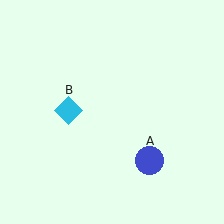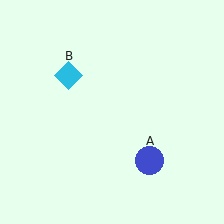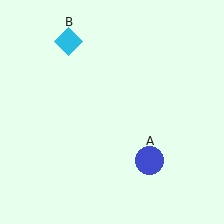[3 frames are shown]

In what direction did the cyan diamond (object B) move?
The cyan diamond (object B) moved up.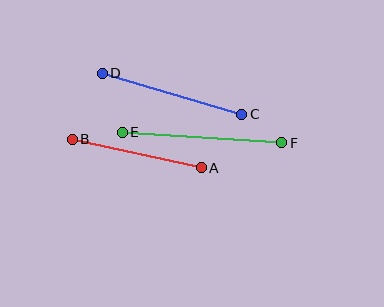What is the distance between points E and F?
The distance is approximately 160 pixels.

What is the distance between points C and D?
The distance is approximately 145 pixels.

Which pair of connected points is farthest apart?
Points E and F are farthest apart.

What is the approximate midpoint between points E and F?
The midpoint is at approximately (202, 138) pixels.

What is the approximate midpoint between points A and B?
The midpoint is at approximately (137, 154) pixels.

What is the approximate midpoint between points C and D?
The midpoint is at approximately (172, 94) pixels.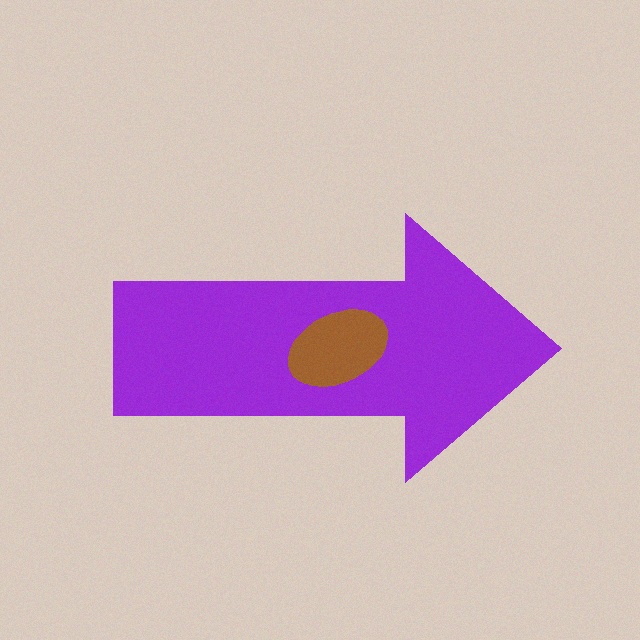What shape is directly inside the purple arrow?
The brown ellipse.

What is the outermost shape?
The purple arrow.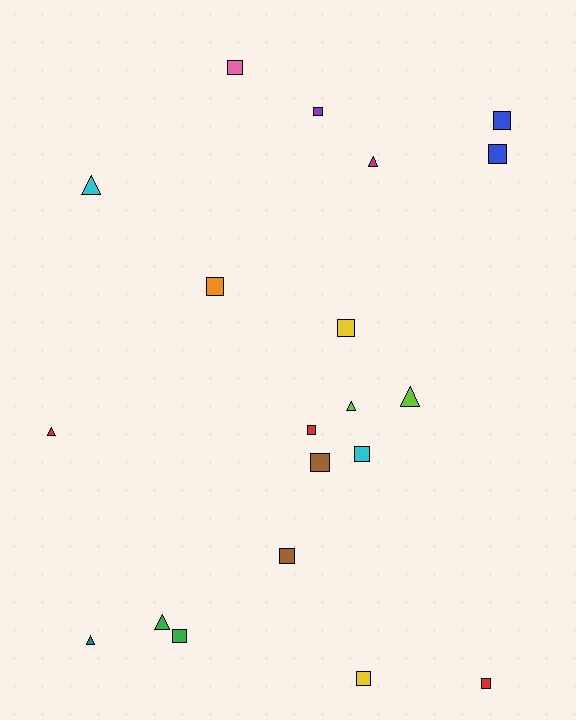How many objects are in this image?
There are 20 objects.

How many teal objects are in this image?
There is 1 teal object.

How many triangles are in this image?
There are 7 triangles.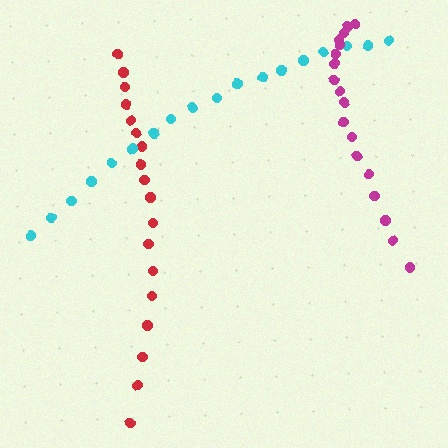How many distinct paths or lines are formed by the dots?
There are 3 distinct paths.